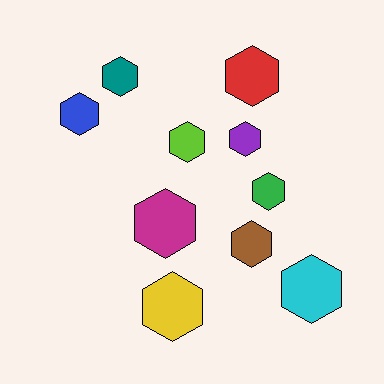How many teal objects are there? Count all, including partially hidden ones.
There is 1 teal object.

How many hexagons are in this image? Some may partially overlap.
There are 10 hexagons.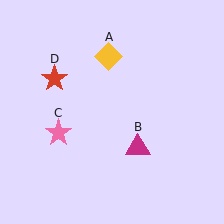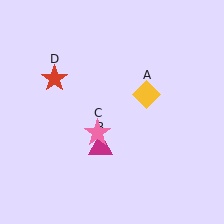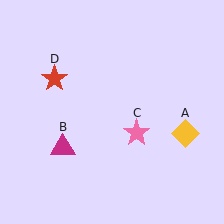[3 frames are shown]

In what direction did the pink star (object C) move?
The pink star (object C) moved right.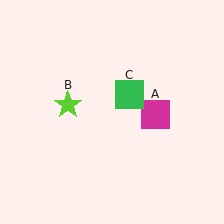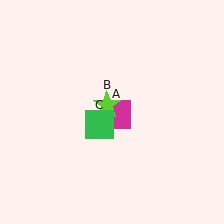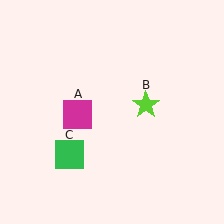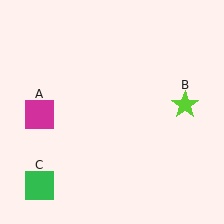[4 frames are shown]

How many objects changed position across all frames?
3 objects changed position: magenta square (object A), lime star (object B), green square (object C).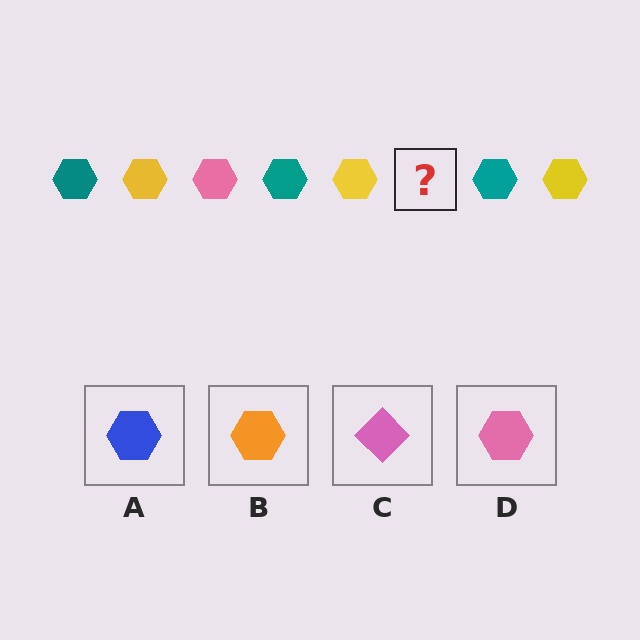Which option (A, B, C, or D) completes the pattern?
D.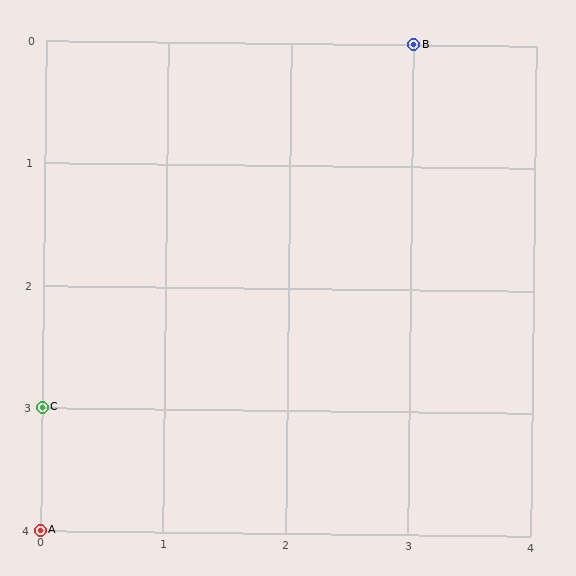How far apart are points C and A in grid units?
Points C and A are 1 row apart.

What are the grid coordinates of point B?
Point B is at grid coordinates (3, 0).